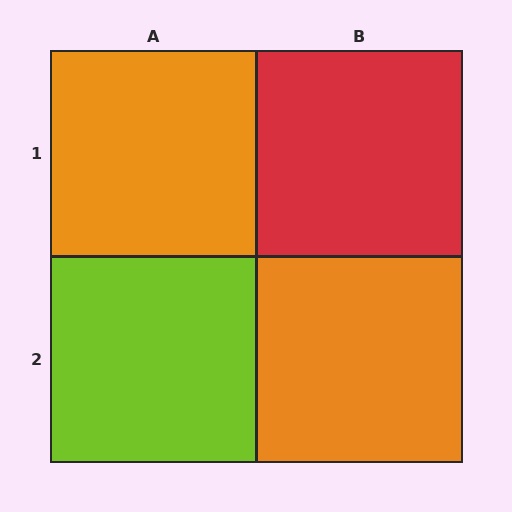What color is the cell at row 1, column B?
Red.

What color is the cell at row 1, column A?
Orange.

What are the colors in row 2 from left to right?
Lime, orange.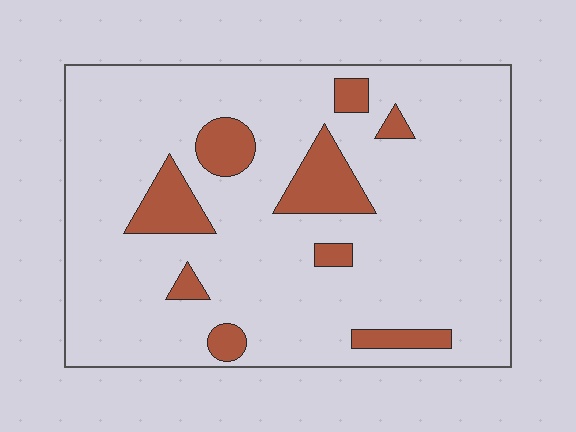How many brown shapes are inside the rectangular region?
9.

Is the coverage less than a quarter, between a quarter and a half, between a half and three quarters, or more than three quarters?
Less than a quarter.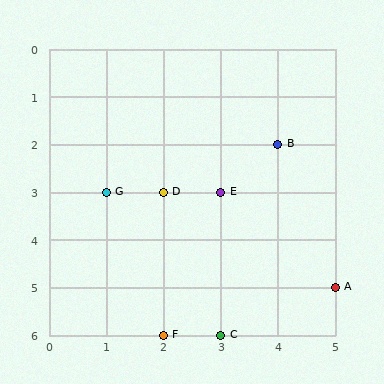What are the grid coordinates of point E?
Point E is at grid coordinates (3, 3).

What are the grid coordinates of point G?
Point G is at grid coordinates (1, 3).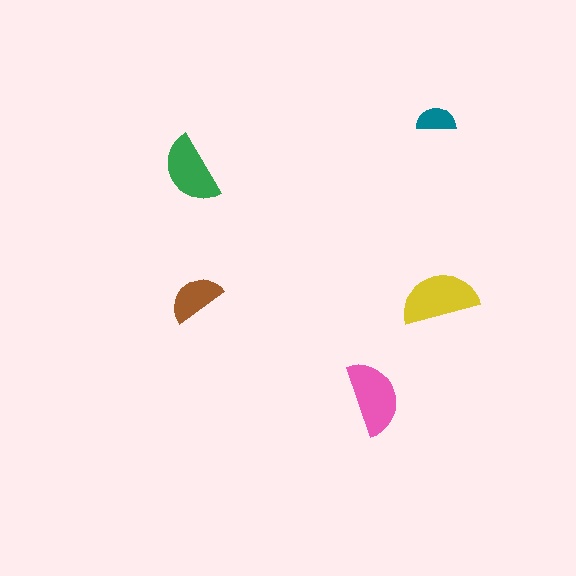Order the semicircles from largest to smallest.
the yellow one, the pink one, the green one, the brown one, the teal one.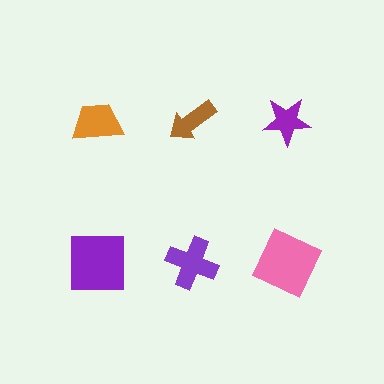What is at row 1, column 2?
A brown arrow.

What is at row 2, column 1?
A purple square.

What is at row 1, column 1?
An orange trapezoid.